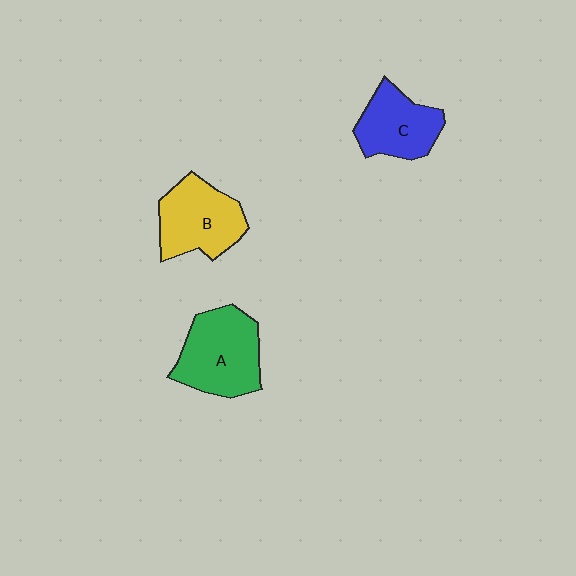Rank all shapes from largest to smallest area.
From largest to smallest: A (green), B (yellow), C (blue).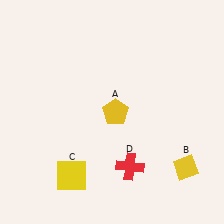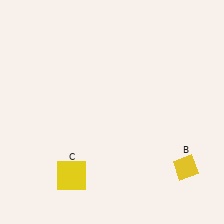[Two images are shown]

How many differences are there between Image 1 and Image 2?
There are 2 differences between the two images.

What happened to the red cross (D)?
The red cross (D) was removed in Image 2. It was in the bottom-right area of Image 1.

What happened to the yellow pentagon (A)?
The yellow pentagon (A) was removed in Image 2. It was in the bottom-right area of Image 1.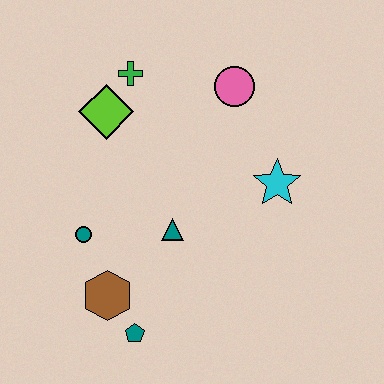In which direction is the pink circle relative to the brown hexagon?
The pink circle is above the brown hexagon.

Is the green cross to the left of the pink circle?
Yes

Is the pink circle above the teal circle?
Yes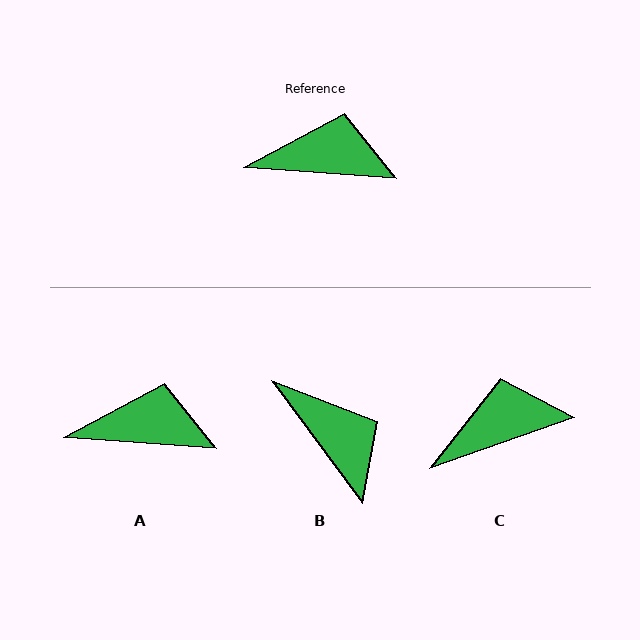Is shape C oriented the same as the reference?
No, it is off by about 23 degrees.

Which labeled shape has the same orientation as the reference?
A.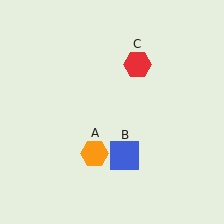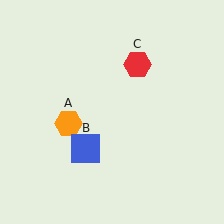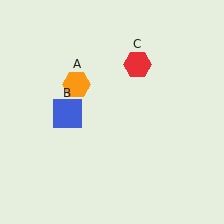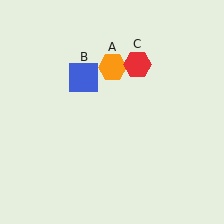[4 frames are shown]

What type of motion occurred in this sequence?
The orange hexagon (object A), blue square (object B) rotated clockwise around the center of the scene.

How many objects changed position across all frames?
2 objects changed position: orange hexagon (object A), blue square (object B).